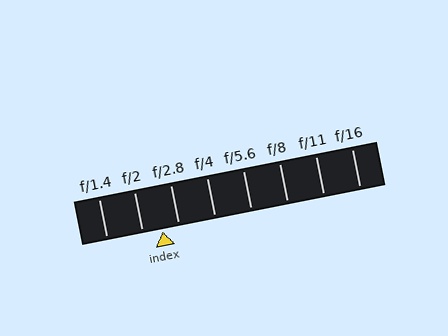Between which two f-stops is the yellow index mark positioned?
The index mark is between f/2 and f/2.8.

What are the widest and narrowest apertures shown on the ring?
The widest aperture shown is f/1.4 and the narrowest is f/16.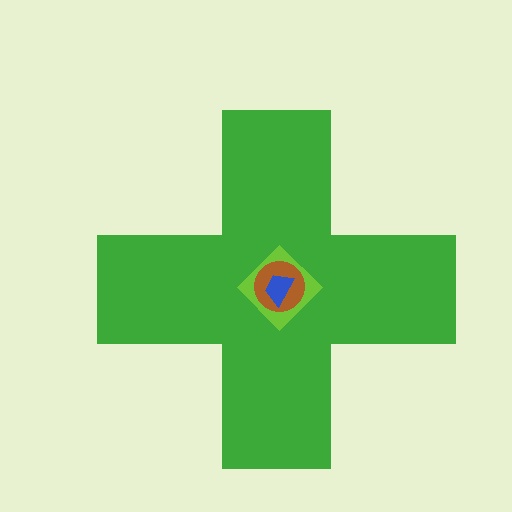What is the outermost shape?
The green cross.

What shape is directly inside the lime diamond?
The brown circle.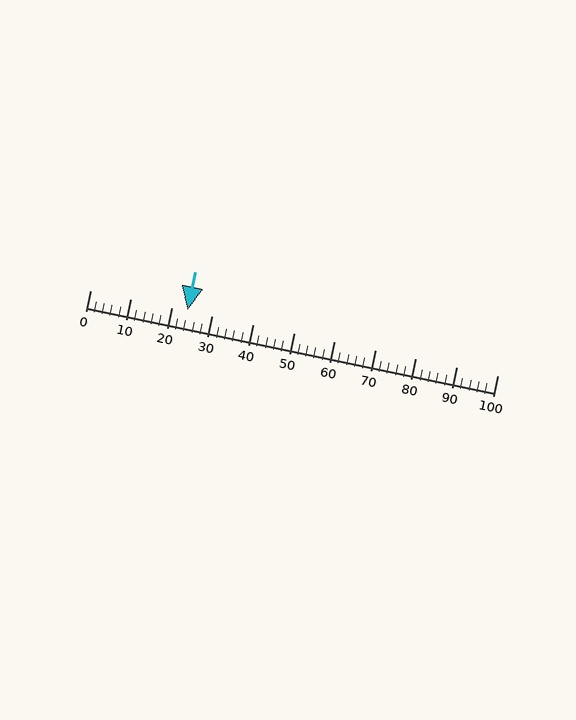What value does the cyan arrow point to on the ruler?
The cyan arrow points to approximately 24.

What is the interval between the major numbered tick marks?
The major tick marks are spaced 10 units apart.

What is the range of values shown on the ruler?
The ruler shows values from 0 to 100.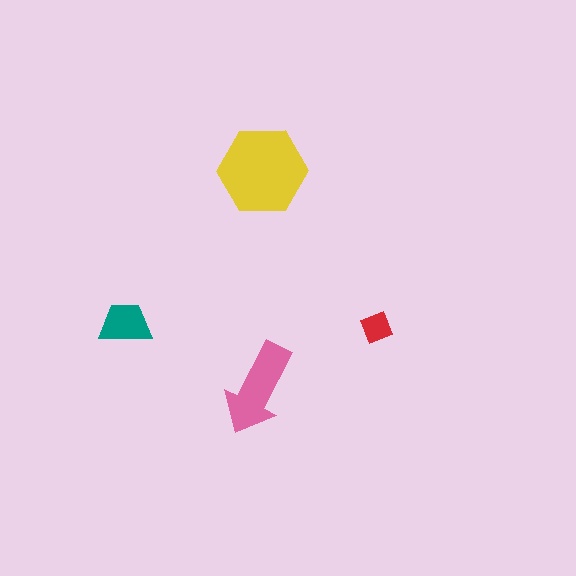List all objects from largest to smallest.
The yellow hexagon, the pink arrow, the teal trapezoid, the red diamond.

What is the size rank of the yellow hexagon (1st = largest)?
1st.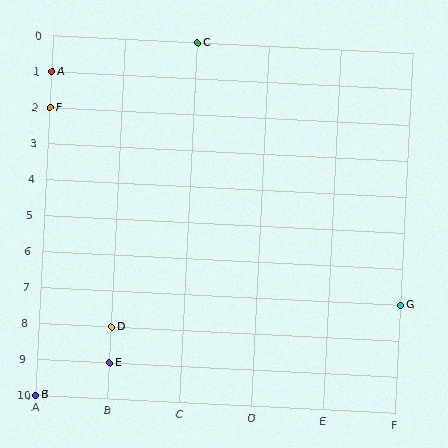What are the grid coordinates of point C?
Point C is at grid coordinates (C, 0).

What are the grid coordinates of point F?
Point F is at grid coordinates (A, 2).